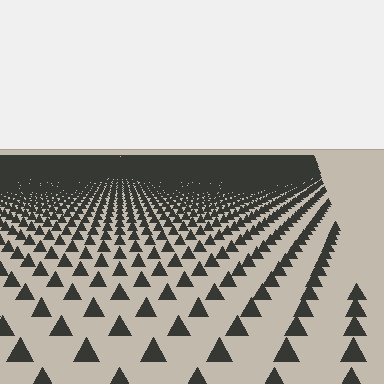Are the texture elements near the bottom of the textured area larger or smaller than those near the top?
Larger. Near the bottom, elements are closer to the viewer and appear at a bigger on-screen size.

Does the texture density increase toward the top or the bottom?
Density increases toward the top.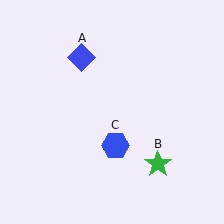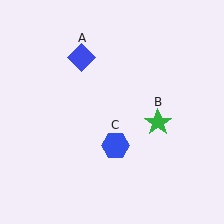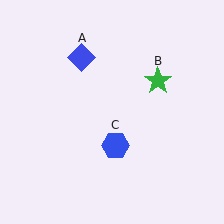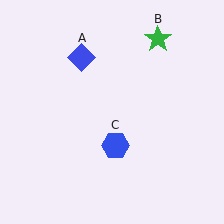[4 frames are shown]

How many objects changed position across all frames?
1 object changed position: green star (object B).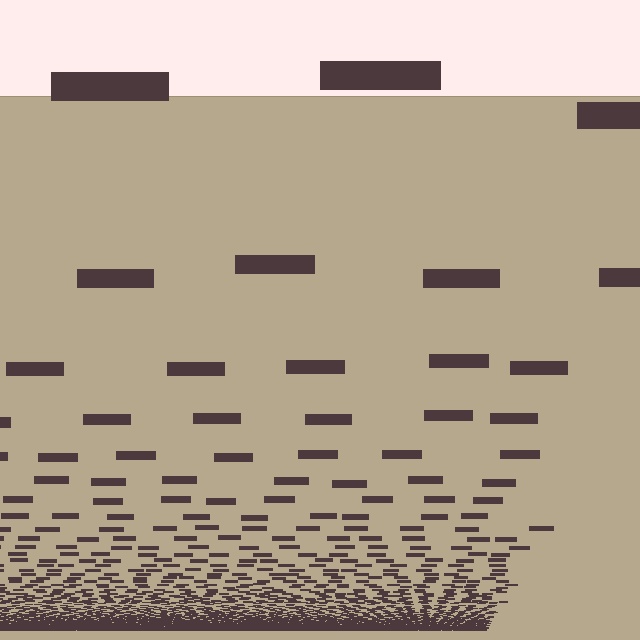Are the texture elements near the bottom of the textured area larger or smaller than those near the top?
Smaller. The gradient is inverted — elements near the bottom are smaller and denser.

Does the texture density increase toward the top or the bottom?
Density increases toward the bottom.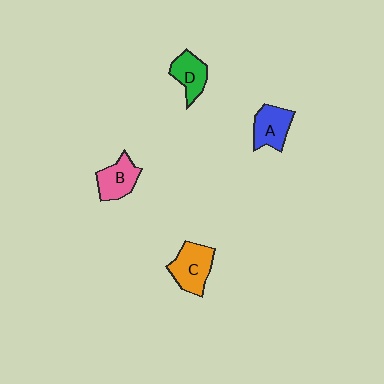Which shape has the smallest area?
Shape D (green).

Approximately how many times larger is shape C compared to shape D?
Approximately 1.3 times.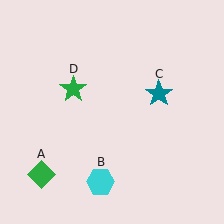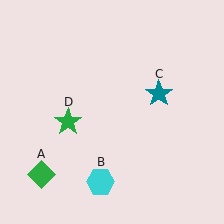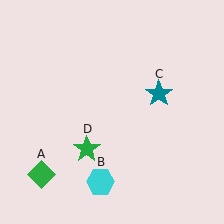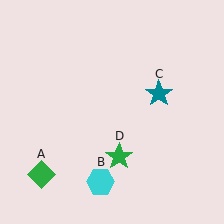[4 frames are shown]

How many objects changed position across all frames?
1 object changed position: green star (object D).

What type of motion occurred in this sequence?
The green star (object D) rotated counterclockwise around the center of the scene.